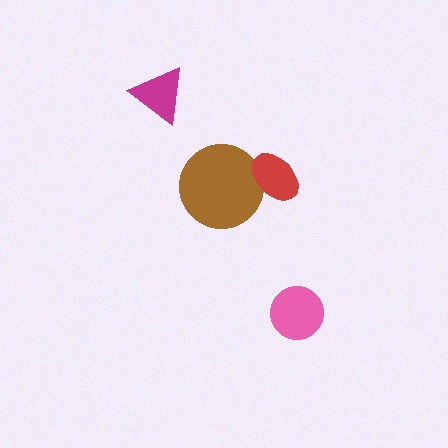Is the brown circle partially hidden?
Yes, it is partially covered by another shape.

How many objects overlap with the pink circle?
0 objects overlap with the pink circle.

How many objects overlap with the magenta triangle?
0 objects overlap with the magenta triangle.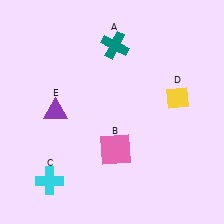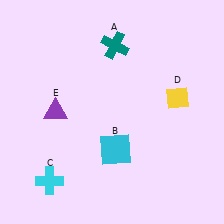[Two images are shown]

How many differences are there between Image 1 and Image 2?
There is 1 difference between the two images.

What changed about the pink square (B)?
In Image 1, B is pink. In Image 2, it changed to cyan.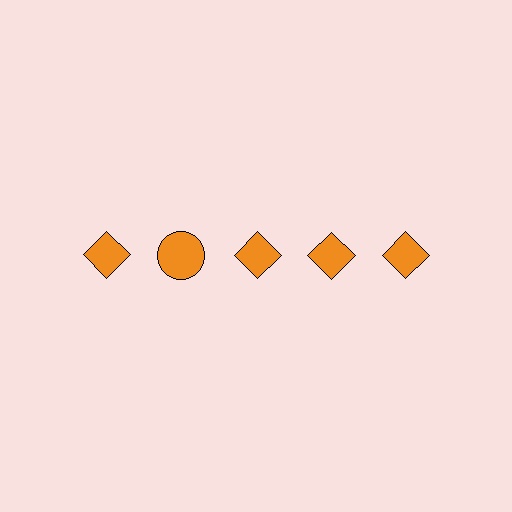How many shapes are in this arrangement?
There are 5 shapes arranged in a grid pattern.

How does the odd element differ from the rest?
It has a different shape: circle instead of diamond.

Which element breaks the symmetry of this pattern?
The orange circle in the top row, second from left column breaks the symmetry. All other shapes are orange diamonds.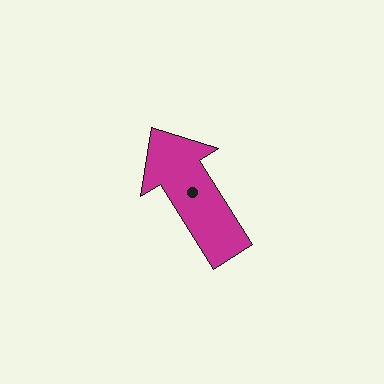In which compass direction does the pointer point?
Northwest.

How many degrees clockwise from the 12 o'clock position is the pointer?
Approximately 328 degrees.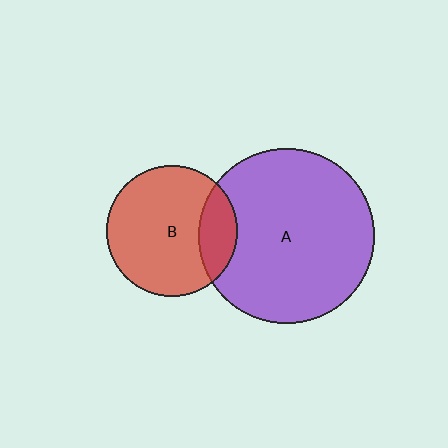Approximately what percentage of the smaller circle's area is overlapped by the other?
Approximately 20%.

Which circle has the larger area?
Circle A (purple).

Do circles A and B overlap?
Yes.